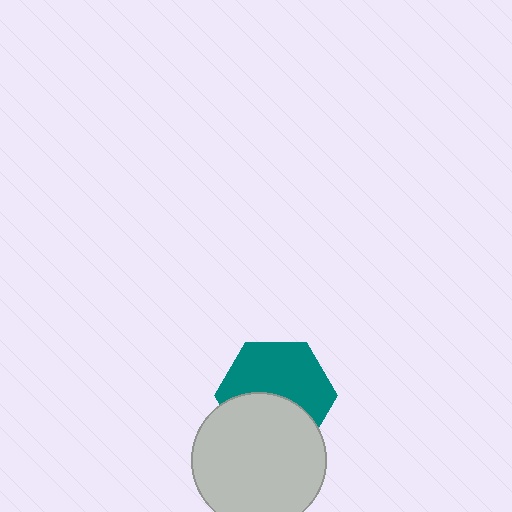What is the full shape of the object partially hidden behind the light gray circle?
The partially hidden object is a teal hexagon.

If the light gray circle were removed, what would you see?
You would see the complete teal hexagon.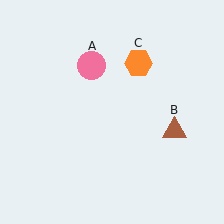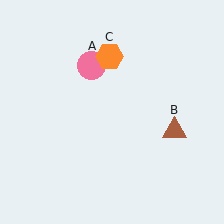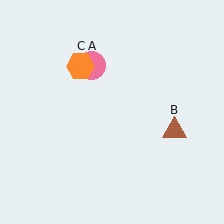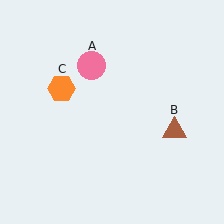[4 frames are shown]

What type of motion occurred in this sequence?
The orange hexagon (object C) rotated counterclockwise around the center of the scene.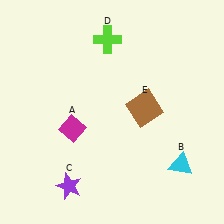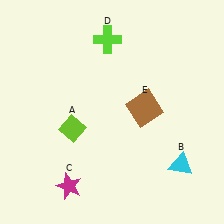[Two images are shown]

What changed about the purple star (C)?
In Image 1, C is purple. In Image 2, it changed to magenta.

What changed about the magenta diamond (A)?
In Image 1, A is magenta. In Image 2, it changed to lime.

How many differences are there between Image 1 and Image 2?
There are 2 differences between the two images.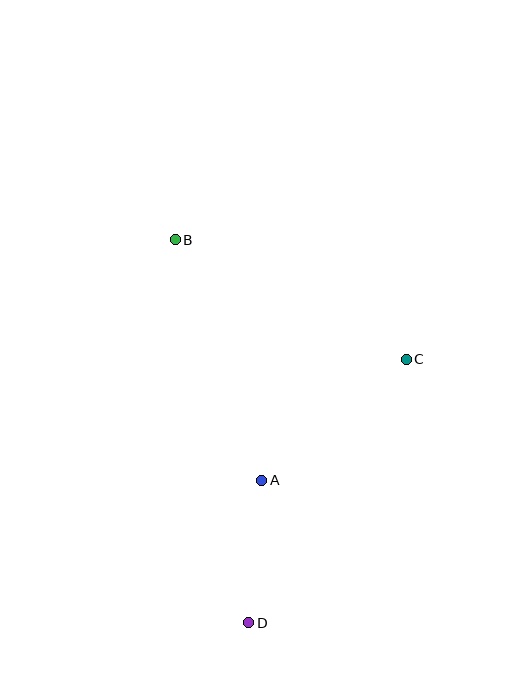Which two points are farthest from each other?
Points B and D are farthest from each other.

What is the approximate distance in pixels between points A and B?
The distance between A and B is approximately 256 pixels.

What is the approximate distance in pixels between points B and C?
The distance between B and C is approximately 260 pixels.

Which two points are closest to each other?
Points A and D are closest to each other.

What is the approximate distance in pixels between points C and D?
The distance between C and D is approximately 307 pixels.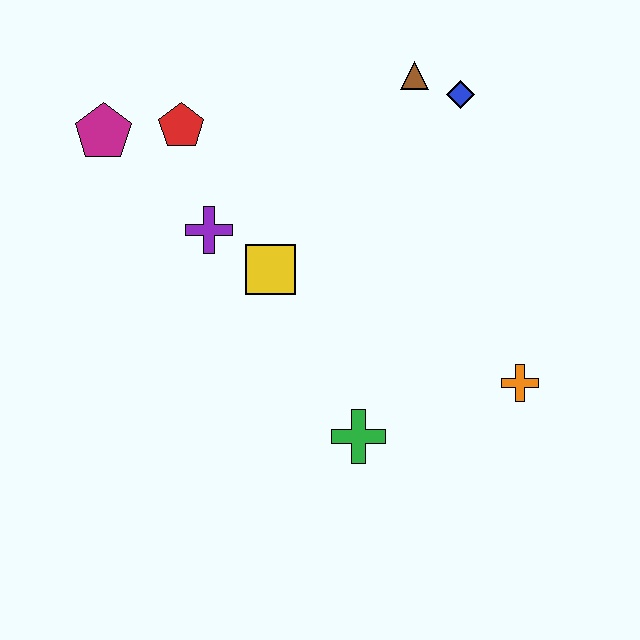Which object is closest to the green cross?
The orange cross is closest to the green cross.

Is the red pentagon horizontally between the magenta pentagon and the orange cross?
Yes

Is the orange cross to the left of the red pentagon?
No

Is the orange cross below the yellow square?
Yes